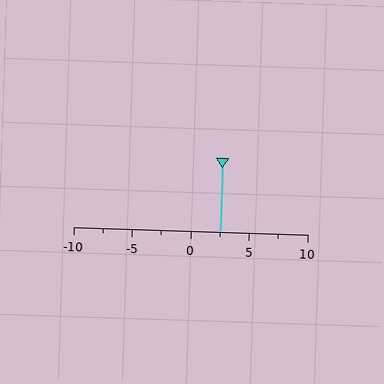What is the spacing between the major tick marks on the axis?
The major ticks are spaced 5 apart.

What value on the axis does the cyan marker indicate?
The marker indicates approximately 2.5.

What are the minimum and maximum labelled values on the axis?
The axis runs from -10 to 10.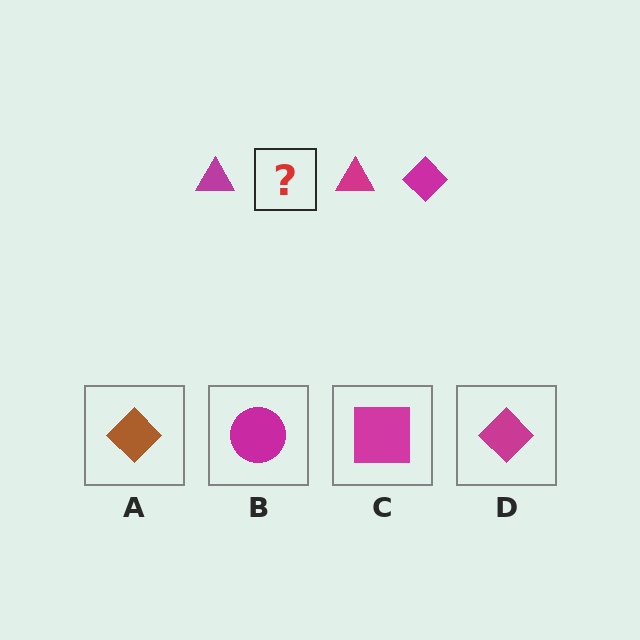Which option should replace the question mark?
Option D.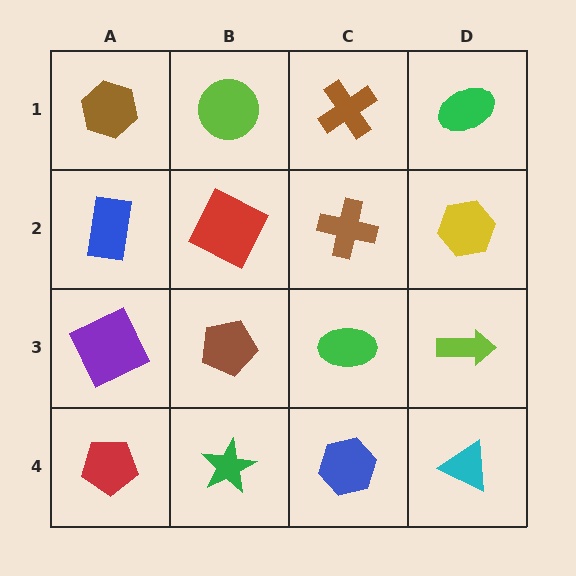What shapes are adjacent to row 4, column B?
A brown pentagon (row 3, column B), a red pentagon (row 4, column A), a blue hexagon (row 4, column C).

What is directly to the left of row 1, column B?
A brown hexagon.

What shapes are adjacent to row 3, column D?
A yellow hexagon (row 2, column D), a cyan triangle (row 4, column D), a green ellipse (row 3, column C).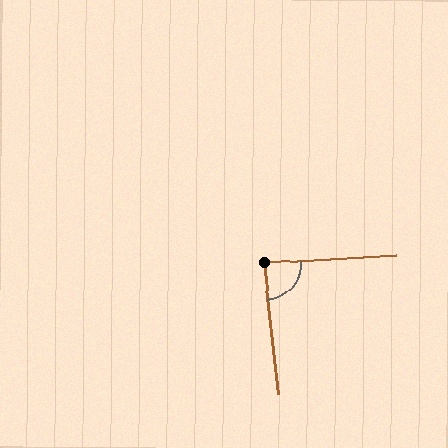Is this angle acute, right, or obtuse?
It is approximately a right angle.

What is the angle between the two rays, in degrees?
Approximately 87 degrees.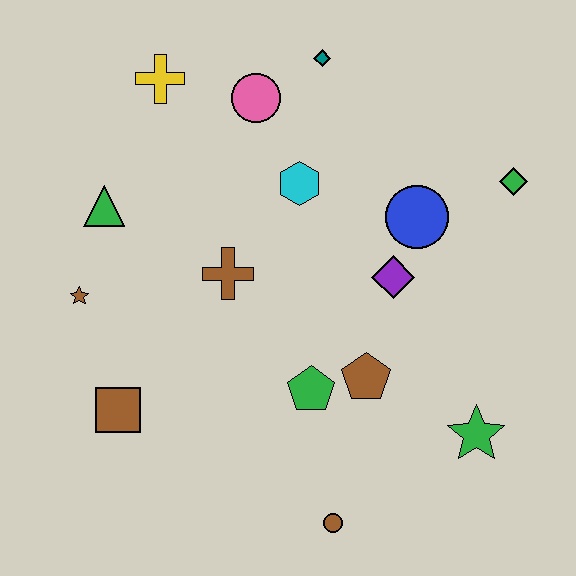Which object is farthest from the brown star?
The green diamond is farthest from the brown star.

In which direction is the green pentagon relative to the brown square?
The green pentagon is to the right of the brown square.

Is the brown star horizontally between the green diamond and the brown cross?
No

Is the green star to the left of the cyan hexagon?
No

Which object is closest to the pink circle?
The teal diamond is closest to the pink circle.